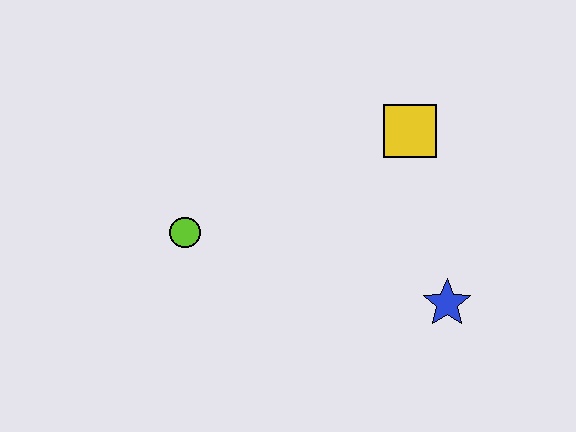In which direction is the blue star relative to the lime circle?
The blue star is to the right of the lime circle.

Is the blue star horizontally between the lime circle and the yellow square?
No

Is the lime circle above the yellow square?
No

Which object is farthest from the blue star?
The lime circle is farthest from the blue star.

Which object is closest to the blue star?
The yellow square is closest to the blue star.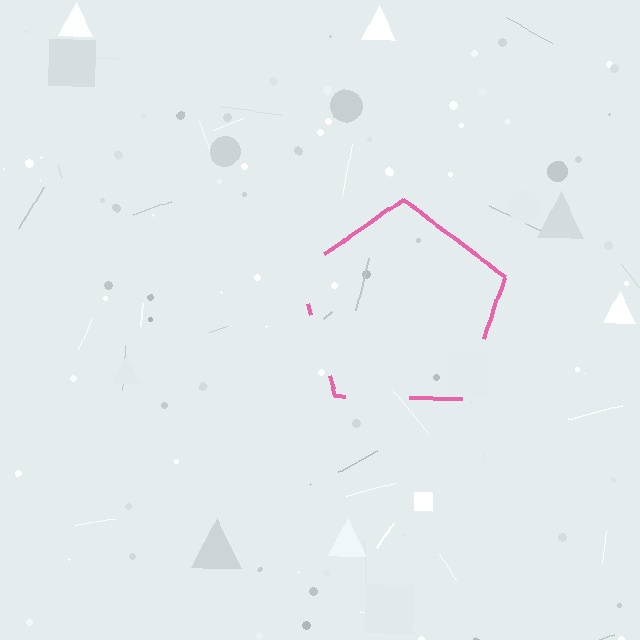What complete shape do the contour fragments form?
The contour fragments form a pentagon.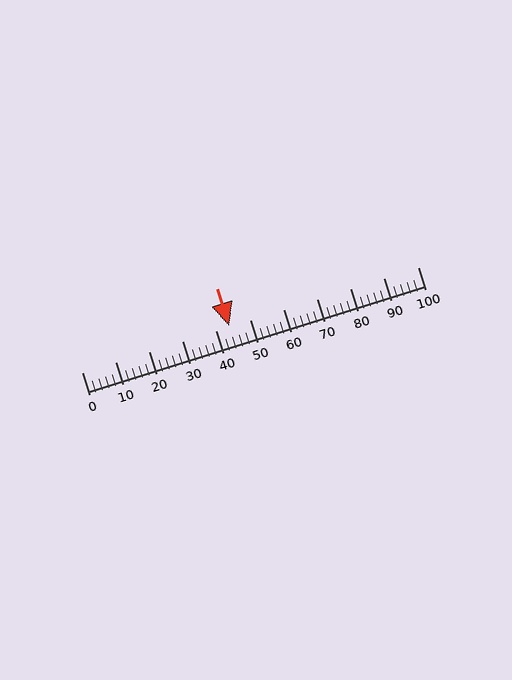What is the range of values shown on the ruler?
The ruler shows values from 0 to 100.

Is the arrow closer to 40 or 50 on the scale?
The arrow is closer to 40.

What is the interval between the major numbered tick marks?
The major tick marks are spaced 10 units apart.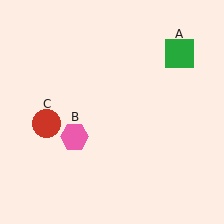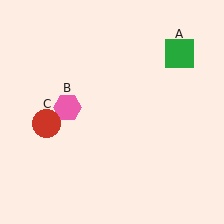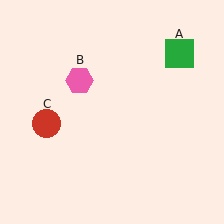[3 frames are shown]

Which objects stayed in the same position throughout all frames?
Green square (object A) and red circle (object C) remained stationary.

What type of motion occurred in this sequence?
The pink hexagon (object B) rotated clockwise around the center of the scene.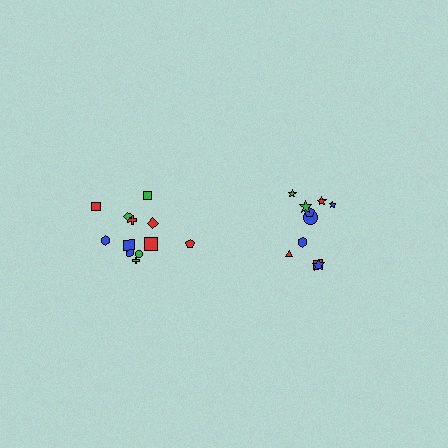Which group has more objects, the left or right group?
The left group.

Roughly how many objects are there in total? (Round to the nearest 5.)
Roughly 20 objects in total.